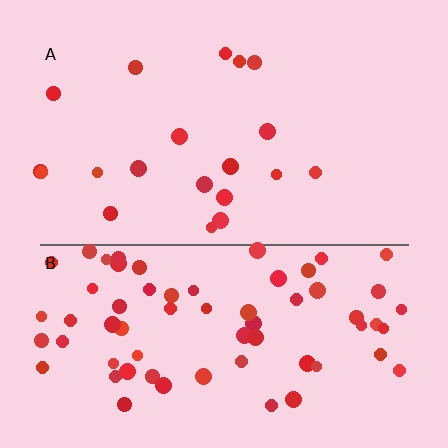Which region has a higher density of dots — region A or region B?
B (the bottom).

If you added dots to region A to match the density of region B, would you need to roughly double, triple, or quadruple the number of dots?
Approximately triple.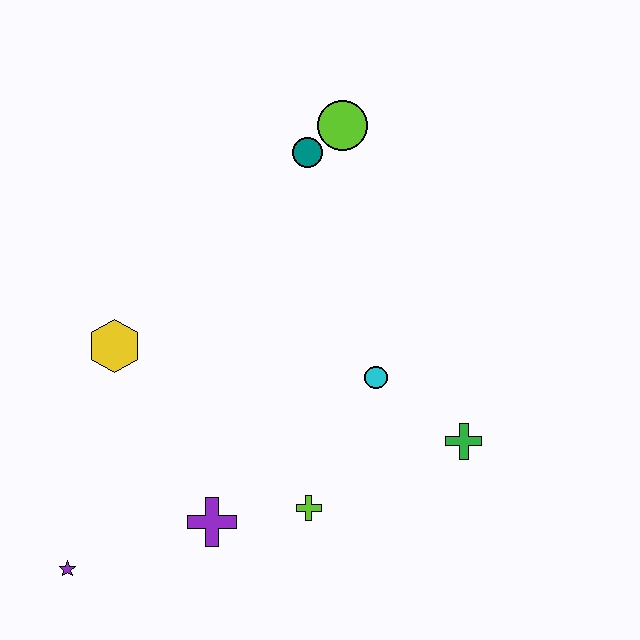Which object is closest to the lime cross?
The purple cross is closest to the lime cross.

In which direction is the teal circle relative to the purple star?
The teal circle is above the purple star.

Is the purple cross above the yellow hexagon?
No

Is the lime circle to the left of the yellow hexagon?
No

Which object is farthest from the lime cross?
The lime circle is farthest from the lime cross.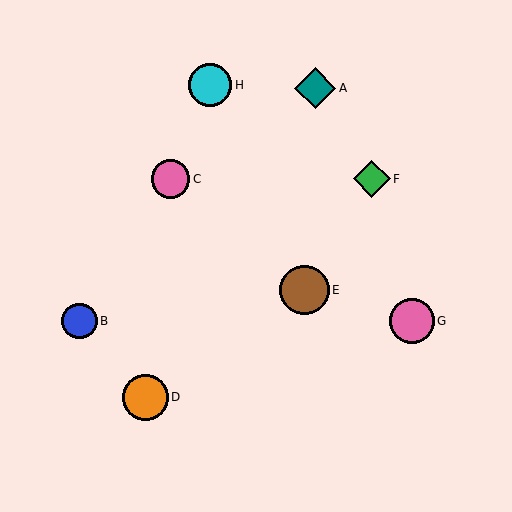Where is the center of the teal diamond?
The center of the teal diamond is at (315, 88).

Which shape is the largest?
The brown circle (labeled E) is the largest.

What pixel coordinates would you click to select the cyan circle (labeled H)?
Click at (210, 85) to select the cyan circle H.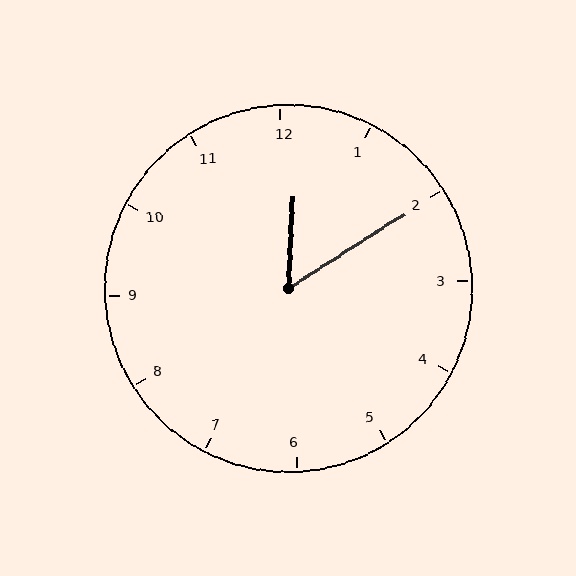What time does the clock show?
12:10.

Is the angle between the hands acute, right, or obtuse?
It is acute.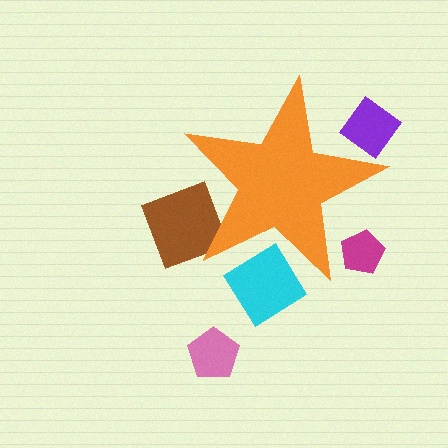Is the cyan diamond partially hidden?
Yes, the cyan diamond is partially hidden behind the orange star.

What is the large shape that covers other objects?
An orange star.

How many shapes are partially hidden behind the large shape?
4 shapes are partially hidden.